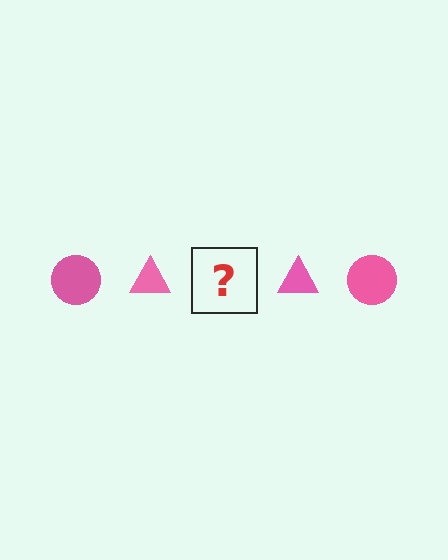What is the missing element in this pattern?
The missing element is a pink circle.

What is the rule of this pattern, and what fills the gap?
The rule is that the pattern cycles through circle, triangle shapes in pink. The gap should be filled with a pink circle.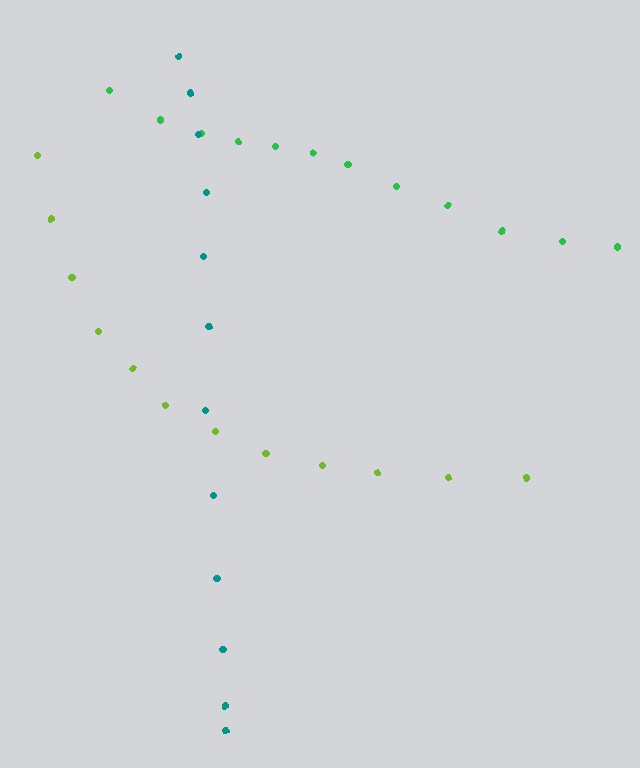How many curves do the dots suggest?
There are 3 distinct paths.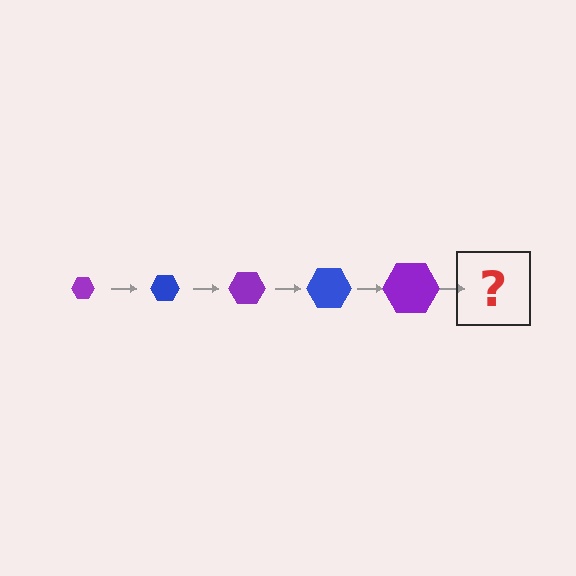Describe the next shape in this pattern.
It should be a blue hexagon, larger than the previous one.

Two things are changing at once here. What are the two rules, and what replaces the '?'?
The two rules are that the hexagon grows larger each step and the color cycles through purple and blue. The '?' should be a blue hexagon, larger than the previous one.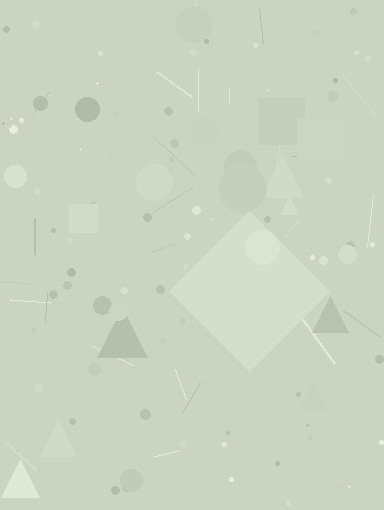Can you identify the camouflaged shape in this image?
The camouflaged shape is a diamond.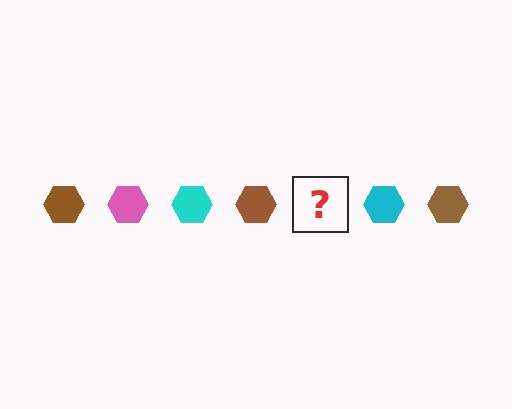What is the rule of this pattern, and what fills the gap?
The rule is that the pattern cycles through brown, pink, cyan hexagons. The gap should be filled with a pink hexagon.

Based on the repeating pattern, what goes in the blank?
The blank should be a pink hexagon.